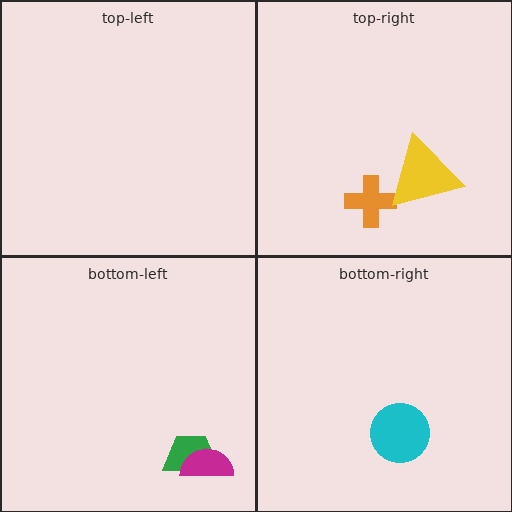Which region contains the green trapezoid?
The bottom-left region.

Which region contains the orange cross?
The top-right region.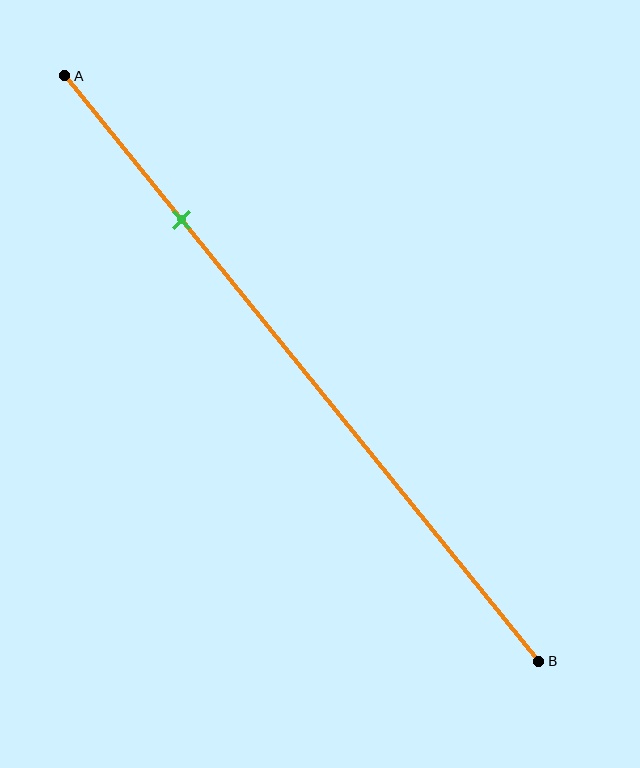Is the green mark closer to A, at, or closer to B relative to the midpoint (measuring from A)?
The green mark is closer to point A than the midpoint of segment AB.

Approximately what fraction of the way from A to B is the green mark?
The green mark is approximately 25% of the way from A to B.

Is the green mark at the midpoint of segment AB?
No, the mark is at about 25% from A, not at the 50% midpoint.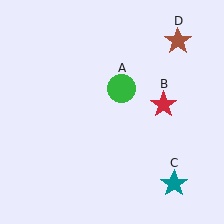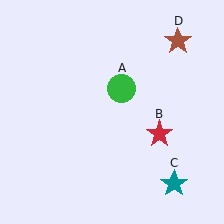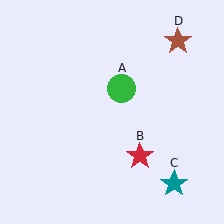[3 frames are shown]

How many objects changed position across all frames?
1 object changed position: red star (object B).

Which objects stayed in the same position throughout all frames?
Green circle (object A) and teal star (object C) and brown star (object D) remained stationary.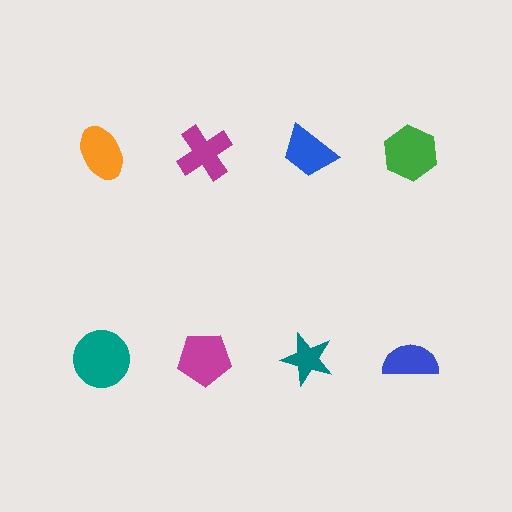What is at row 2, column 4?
A blue semicircle.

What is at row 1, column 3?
A blue trapezoid.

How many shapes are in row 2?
4 shapes.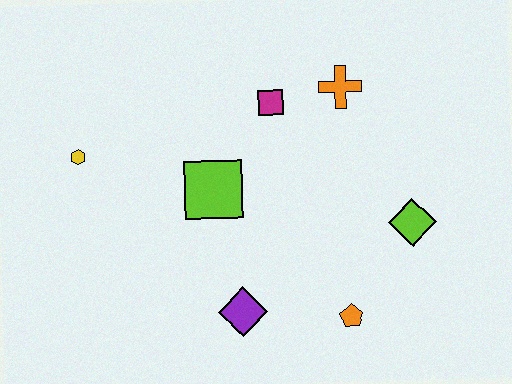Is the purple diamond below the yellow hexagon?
Yes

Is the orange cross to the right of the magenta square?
Yes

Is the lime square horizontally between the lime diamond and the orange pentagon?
No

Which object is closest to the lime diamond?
The orange pentagon is closest to the lime diamond.